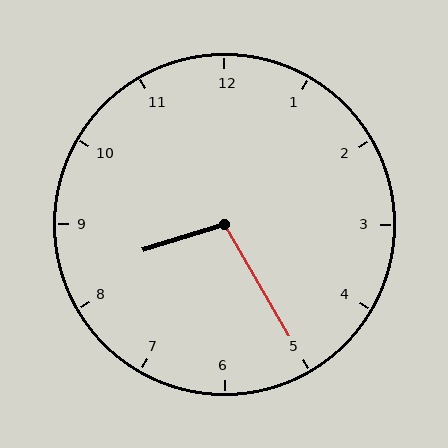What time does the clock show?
8:25.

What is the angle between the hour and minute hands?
Approximately 102 degrees.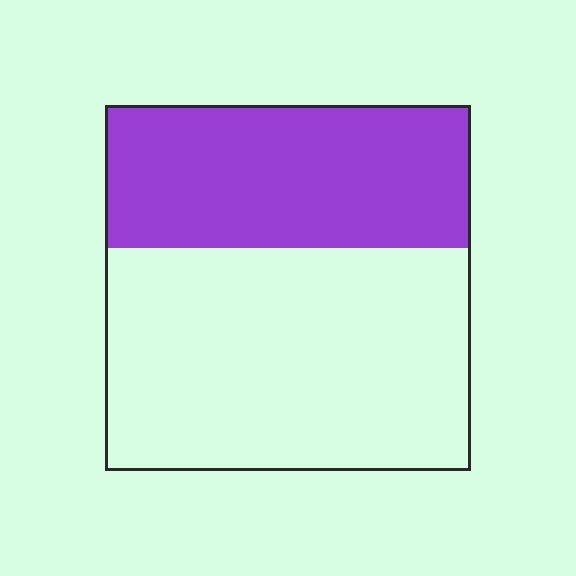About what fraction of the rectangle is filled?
About two fifths (2/5).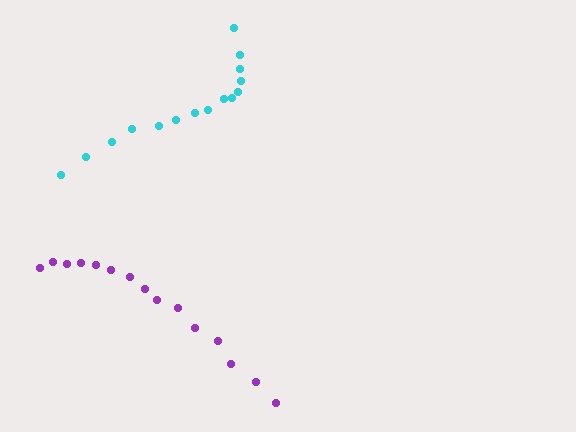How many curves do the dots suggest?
There are 2 distinct paths.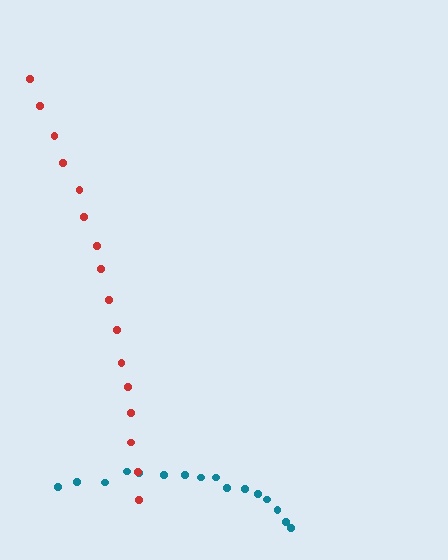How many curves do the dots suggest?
There are 2 distinct paths.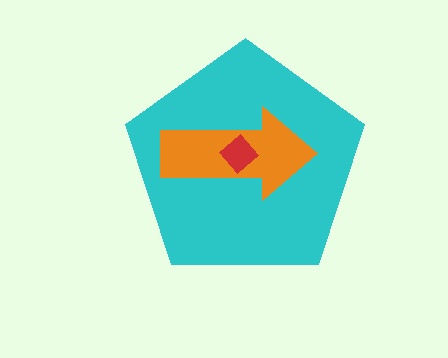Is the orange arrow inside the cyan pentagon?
Yes.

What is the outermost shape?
The cyan pentagon.